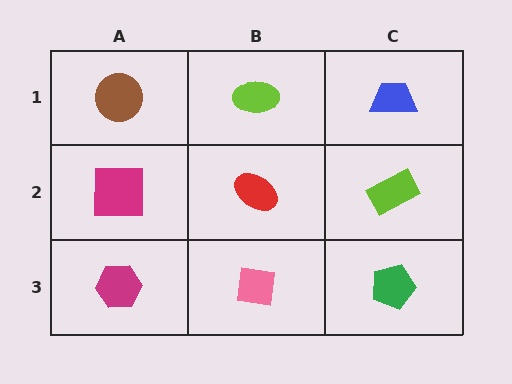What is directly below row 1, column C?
A lime rectangle.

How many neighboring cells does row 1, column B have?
3.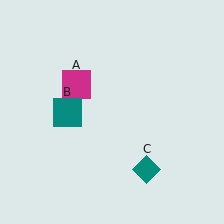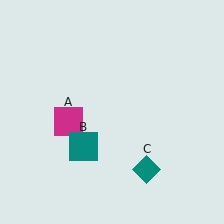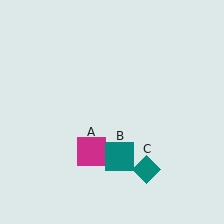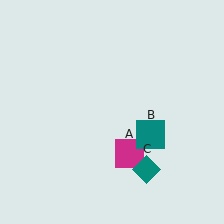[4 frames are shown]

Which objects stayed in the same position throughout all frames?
Teal diamond (object C) remained stationary.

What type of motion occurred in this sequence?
The magenta square (object A), teal square (object B) rotated counterclockwise around the center of the scene.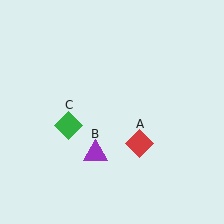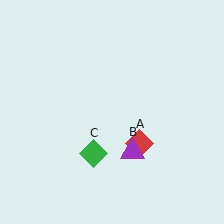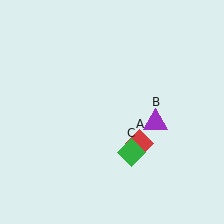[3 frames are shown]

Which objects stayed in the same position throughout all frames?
Red diamond (object A) remained stationary.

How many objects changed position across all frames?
2 objects changed position: purple triangle (object B), green diamond (object C).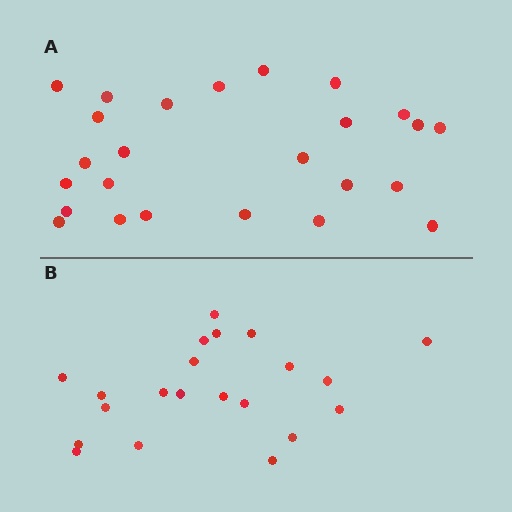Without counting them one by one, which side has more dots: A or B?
Region A (the top region) has more dots.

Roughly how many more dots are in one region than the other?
Region A has about 4 more dots than region B.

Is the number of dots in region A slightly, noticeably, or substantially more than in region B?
Region A has only slightly more — the two regions are fairly close. The ratio is roughly 1.2 to 1.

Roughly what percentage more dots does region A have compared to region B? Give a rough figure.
About 20% more.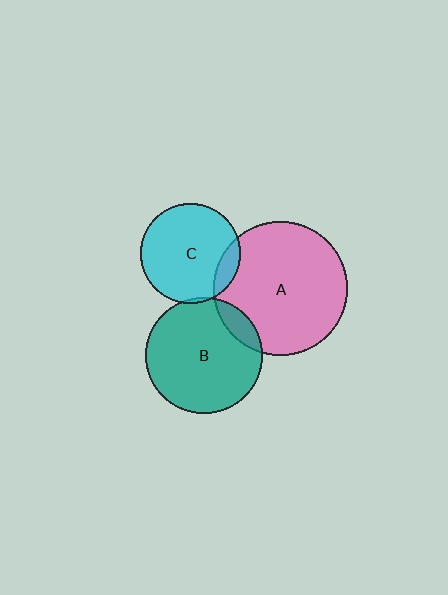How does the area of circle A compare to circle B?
Approximately 1.3 times.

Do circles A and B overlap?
Yes.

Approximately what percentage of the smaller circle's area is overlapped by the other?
Approximately 10%.